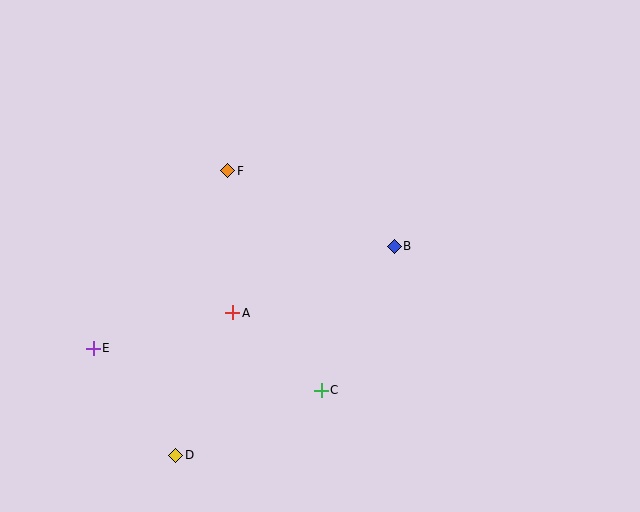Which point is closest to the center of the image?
Point B at (394, 246) is closest to the center.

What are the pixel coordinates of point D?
Point D is at (176, 455).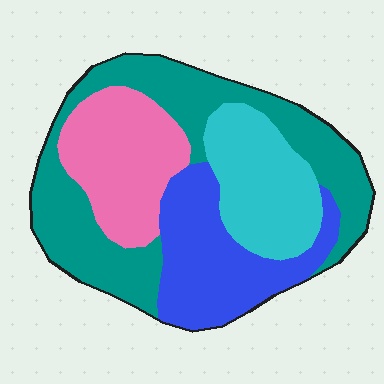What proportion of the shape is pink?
Pink takes up between a sixth and a third of the shape.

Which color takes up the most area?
Teal, at roughly 35%.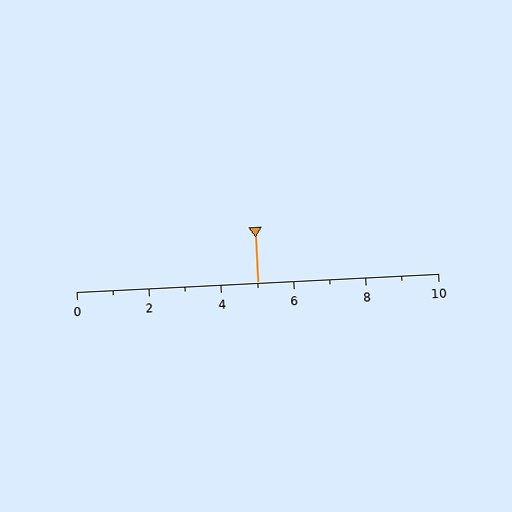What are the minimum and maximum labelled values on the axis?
The axis runs from 0 to 10.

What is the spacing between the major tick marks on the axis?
The major ticks are spaced 2 apart.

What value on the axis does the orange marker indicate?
The marker indicates approximately 5.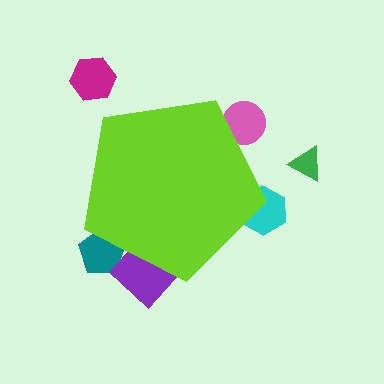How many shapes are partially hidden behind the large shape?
4 shapes are partially hidden.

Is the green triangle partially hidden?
No, the green triangle is fully visible.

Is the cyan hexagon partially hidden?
Yes, the cyan hexagon is partially hidden behind the lime pentagon.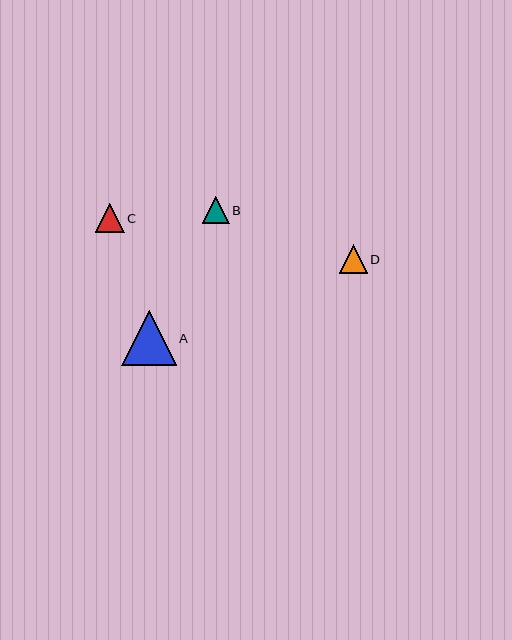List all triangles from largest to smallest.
From largest to smallest: A, C, D, B.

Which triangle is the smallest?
Triangle B is the smallest with a size of approximately 27 pixels.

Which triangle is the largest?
Triangle A is the largest with a size of approximately 55 pixels.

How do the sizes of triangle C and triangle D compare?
Triangle C and triangle D are approximately the same size.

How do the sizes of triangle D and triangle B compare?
Triangle D and triangle B are approximately the same size.